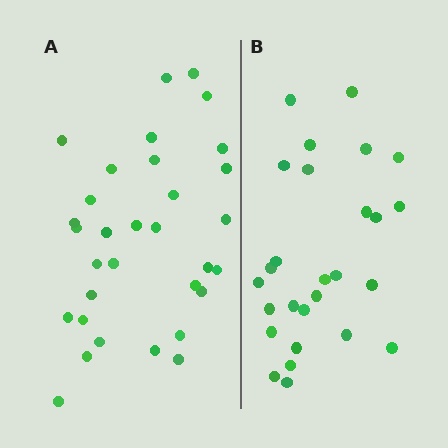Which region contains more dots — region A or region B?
Region A (the left region) has more dots.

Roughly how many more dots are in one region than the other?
Region A has about 5 more dots than region B.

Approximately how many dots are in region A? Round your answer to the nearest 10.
About 30 dots. (The exact count is 32, which rounds to 30.)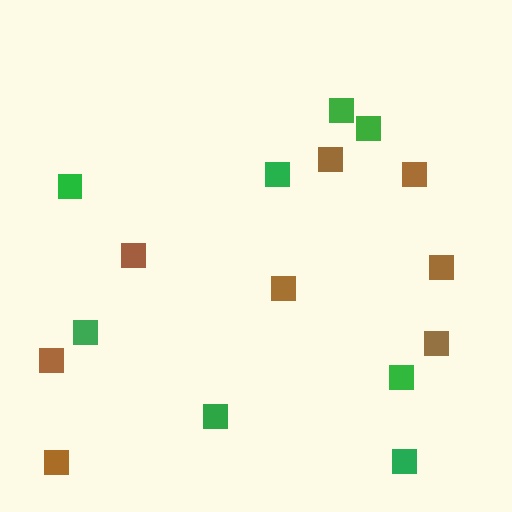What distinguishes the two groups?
There are 2 groups: one group of green squares (8) and one group of brown squares (8).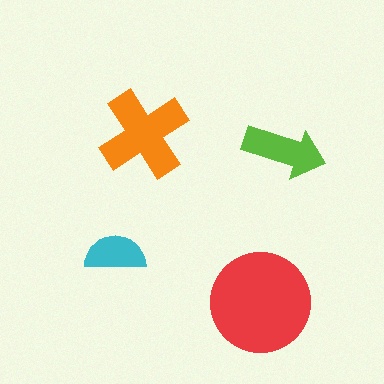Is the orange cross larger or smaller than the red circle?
Smaller.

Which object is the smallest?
The cyan semicircle.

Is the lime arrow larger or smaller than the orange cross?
Smaller.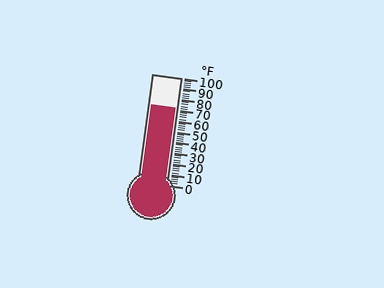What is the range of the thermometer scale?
The thermometer scale ranges from 0°F to 100°F.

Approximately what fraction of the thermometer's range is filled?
The thermometer is filled to approximately 70% of its range.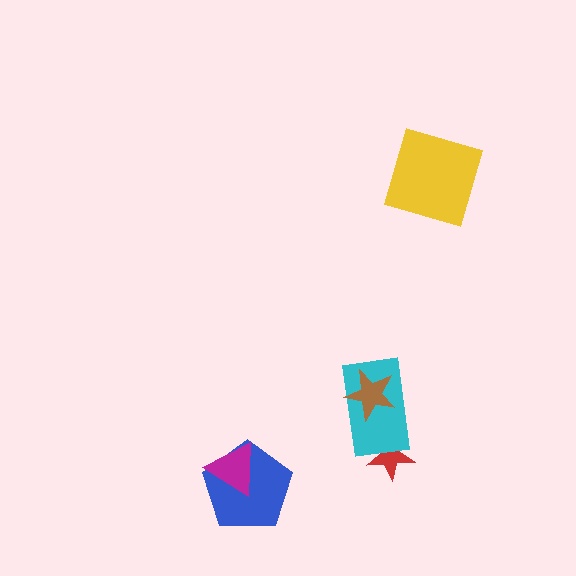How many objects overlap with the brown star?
1 object overlaps with the brown star.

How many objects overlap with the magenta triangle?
1 object overlaps with the magenta triangle.